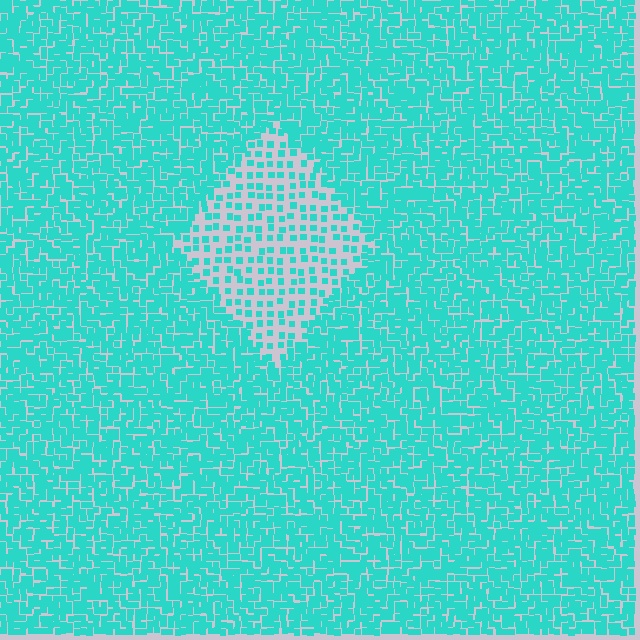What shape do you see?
I see a diamond.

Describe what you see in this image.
The image contains small cyan elements arranged at two different densities. A diamond-shaped region is visible where the elements are less densely packed than the surrounding area.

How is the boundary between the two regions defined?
The boundary is defined by a change in element density (approximately 2.5x ratio). All elements are the same color, size, and shape.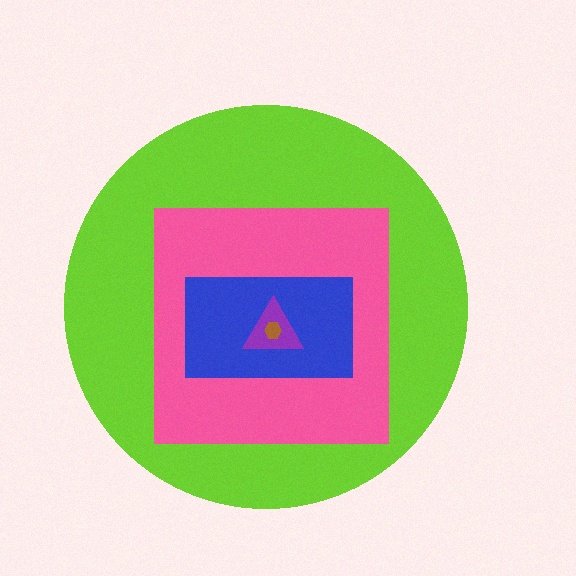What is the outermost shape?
The lime circle.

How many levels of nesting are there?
5.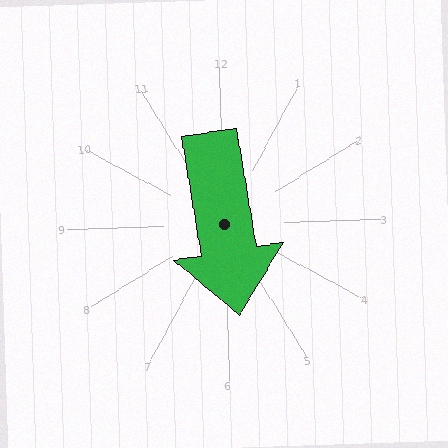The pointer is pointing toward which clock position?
Roughly 6 o'clock.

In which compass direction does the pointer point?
South.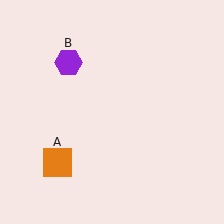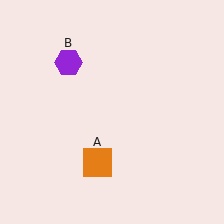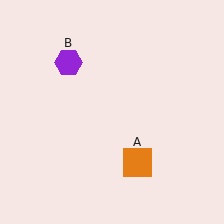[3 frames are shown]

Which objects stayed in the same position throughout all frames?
Purple hexagon (object B) remained stationary.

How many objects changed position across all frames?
1 object changed position: orange square (object A).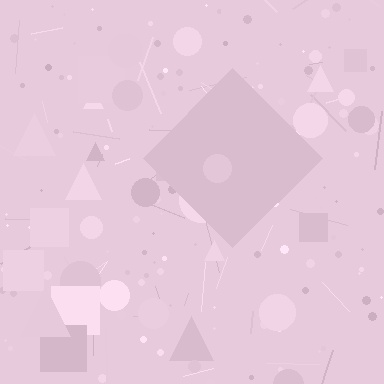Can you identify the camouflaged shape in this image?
The camouflaged shape is a diamond.